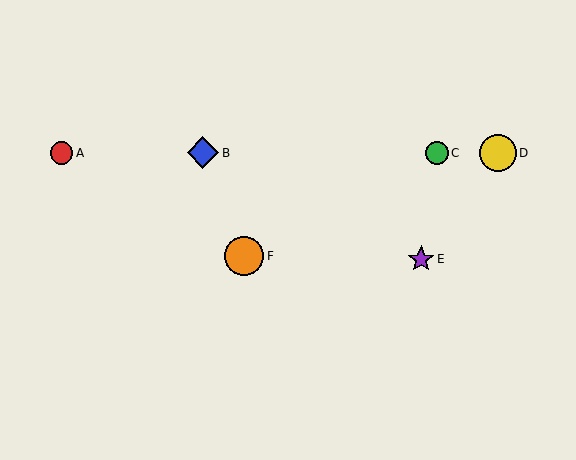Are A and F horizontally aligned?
No, A is at y≈153 and F is at y≈256.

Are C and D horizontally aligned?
Yes, both are at y≈153.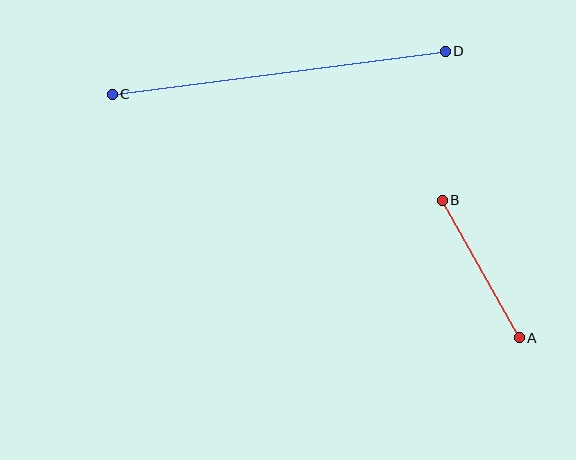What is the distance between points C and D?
The distance is approximately 336 pixels.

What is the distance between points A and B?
The distance is approximately 157 pixels.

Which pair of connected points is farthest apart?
Points C and D are farthest apart.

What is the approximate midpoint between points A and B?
The midpoint is at approximately (481, 269) pixels.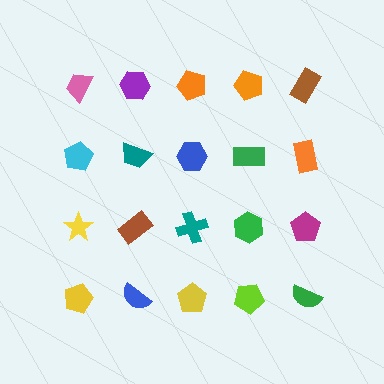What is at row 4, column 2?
A blue semicircle.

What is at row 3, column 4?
A green hexagon.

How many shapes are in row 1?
5 shapes.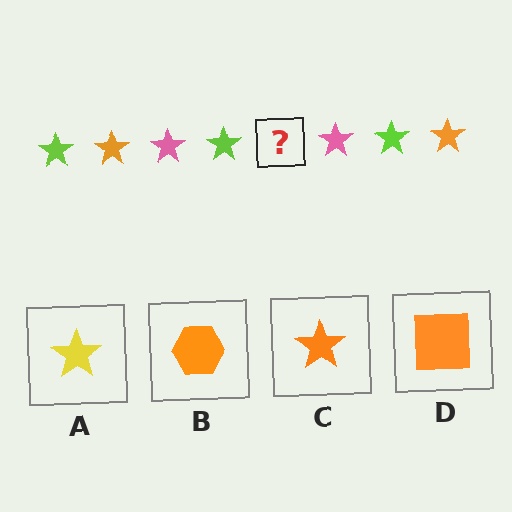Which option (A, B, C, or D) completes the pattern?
C.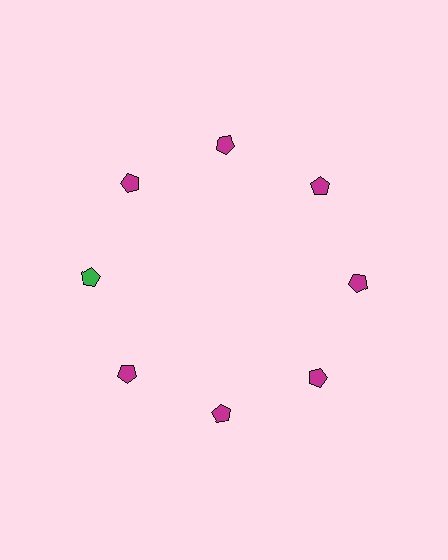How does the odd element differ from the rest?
It has a different color: green instead of magenta.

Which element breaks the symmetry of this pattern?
The green pentagon at roughly the 9 o'clock position breaks the symmetry. All other shapes are magenta pentagons.